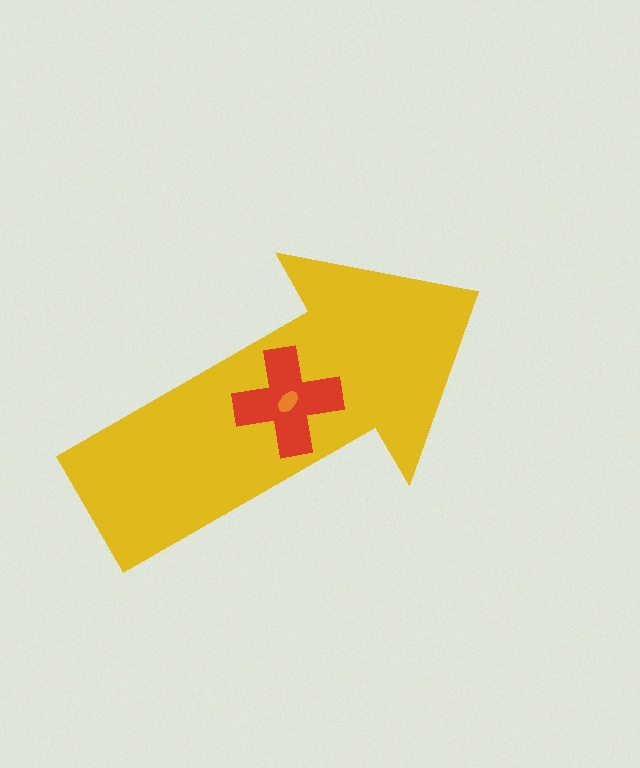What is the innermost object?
The orange ellipse.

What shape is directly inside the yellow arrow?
The red cross.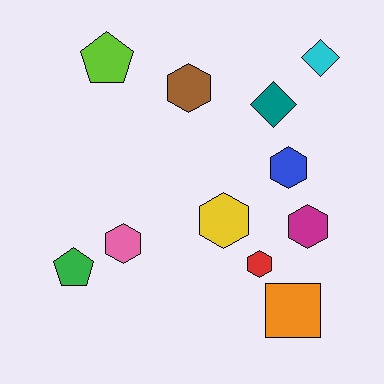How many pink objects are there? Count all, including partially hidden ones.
There is 1 pink object.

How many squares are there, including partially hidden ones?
There is 1 square.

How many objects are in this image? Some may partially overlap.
There are 11 objects.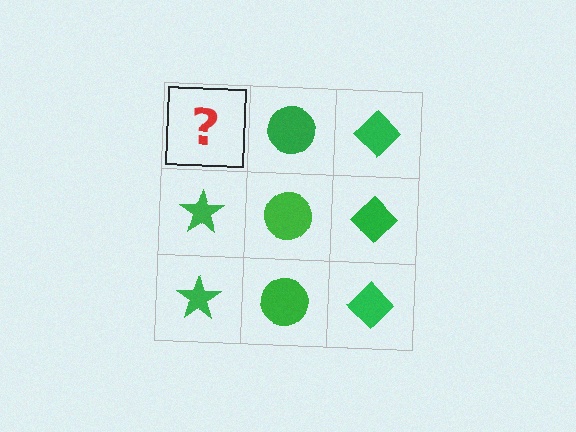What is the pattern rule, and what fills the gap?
The rule is that each column has a consistent shape. The gap should be filled with a green star.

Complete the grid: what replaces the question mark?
The question mark should be replaced with a green star.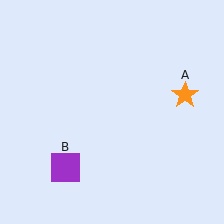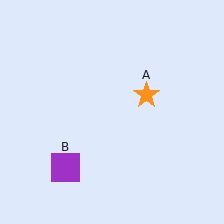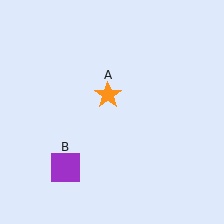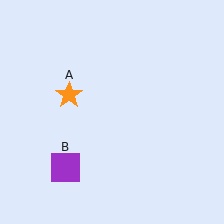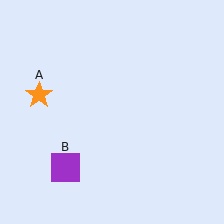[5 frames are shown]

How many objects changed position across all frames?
1 object changed position: orange star (object A).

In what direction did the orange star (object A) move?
The orange star (object A) moved left.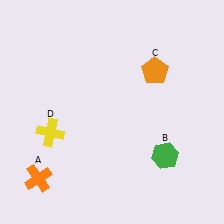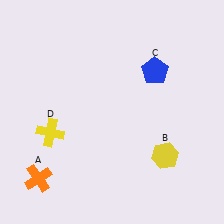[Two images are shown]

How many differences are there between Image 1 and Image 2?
There are 2 differences between the two images.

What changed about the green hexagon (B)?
In Image 1, B is green. In Image 2, it changed to yellow.